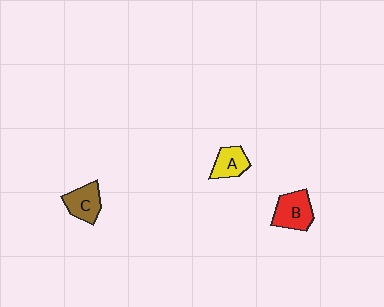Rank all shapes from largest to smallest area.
From largest to smallest: B (red), C (brown), A (yellow).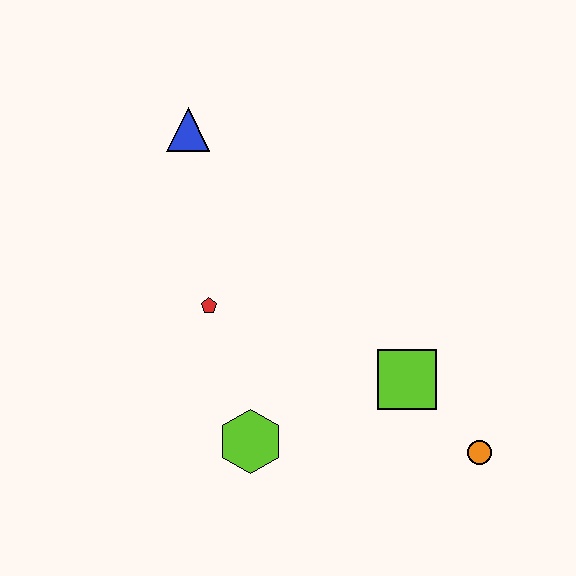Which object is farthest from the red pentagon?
The orange circle is farthest from the red pentagon.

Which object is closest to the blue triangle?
The red pentagon is closest to the blue triangle.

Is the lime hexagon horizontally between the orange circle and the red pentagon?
Yes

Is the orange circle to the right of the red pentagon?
Yes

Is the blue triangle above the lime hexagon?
Yes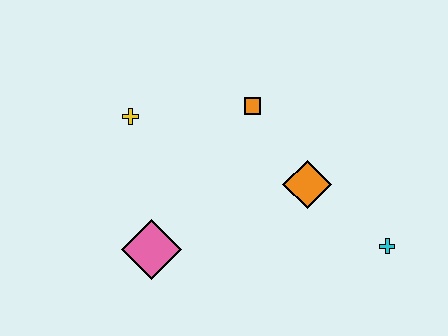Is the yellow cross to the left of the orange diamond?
Yes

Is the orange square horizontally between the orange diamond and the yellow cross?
Yes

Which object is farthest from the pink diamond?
The cyan cross is farthest from the pink diamond.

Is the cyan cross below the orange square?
Yes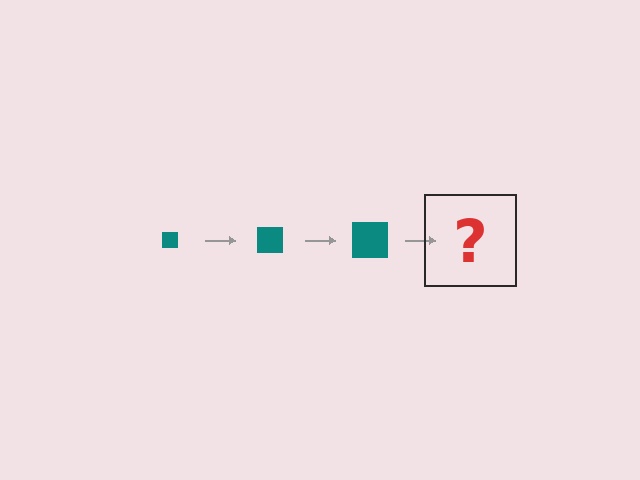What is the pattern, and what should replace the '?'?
The pattern is that the square gets progressively larger each step. The '?' should be a teal square, larger than the previous one.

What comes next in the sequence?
The next element should be a teal square, larger than the previous one.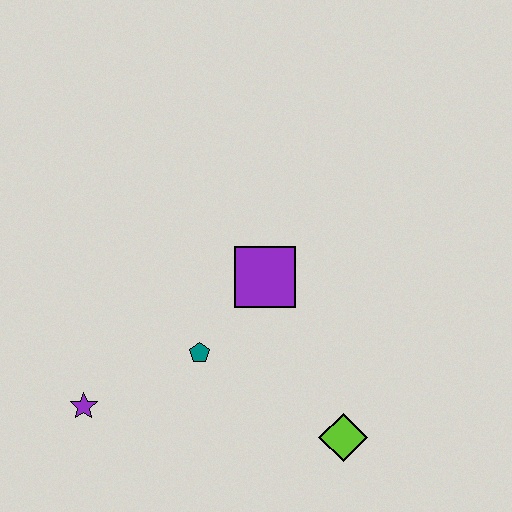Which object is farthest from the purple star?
The lime diamond is farthest from the purple star.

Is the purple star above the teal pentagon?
No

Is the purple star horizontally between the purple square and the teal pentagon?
No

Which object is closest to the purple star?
The teal pentagon is closest to the purple star.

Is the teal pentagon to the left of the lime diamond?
Yes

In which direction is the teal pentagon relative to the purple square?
The teal pentagon is below the purple square.